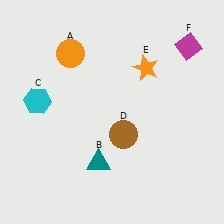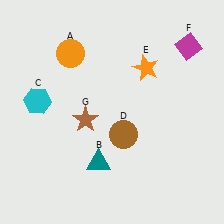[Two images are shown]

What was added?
A brown star (G) was added in Image 2.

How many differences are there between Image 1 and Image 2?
There is 1 difference between the two images.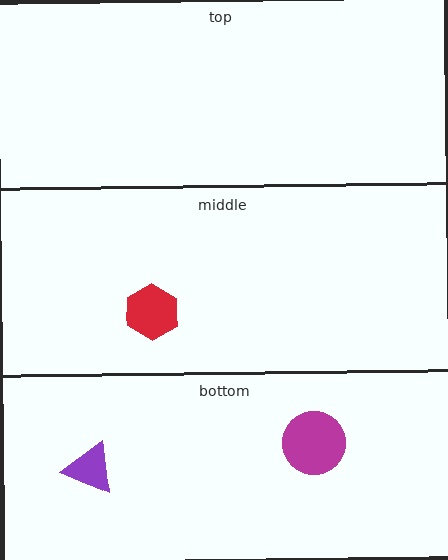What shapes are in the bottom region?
The magenta circle, the purple triangle.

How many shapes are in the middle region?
1.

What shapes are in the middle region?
The red hexagon.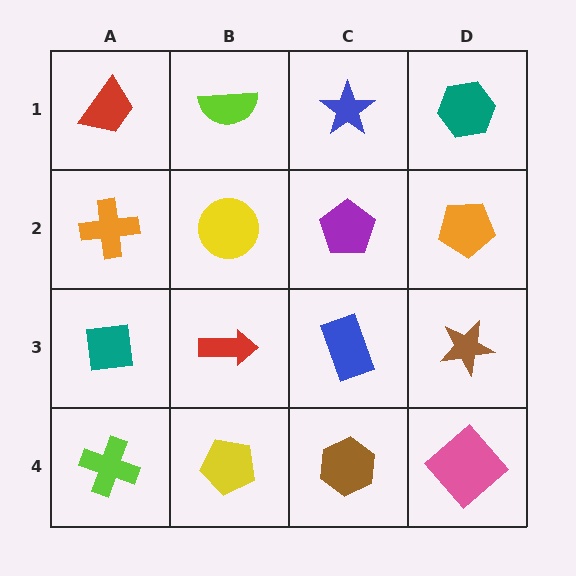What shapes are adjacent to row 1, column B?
A yellow circle (row 2, column B), a red trapezoid (row 1, column A), a blue star (row 1, column C).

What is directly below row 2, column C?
A blue rectangle.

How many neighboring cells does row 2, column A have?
3.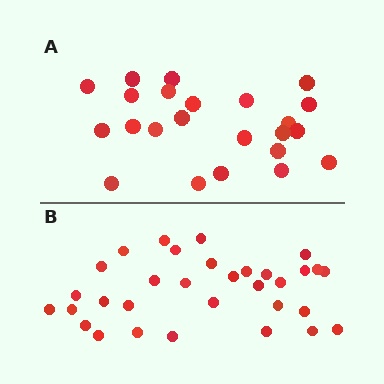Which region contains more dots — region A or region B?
Region B (the bottom region) has more dots.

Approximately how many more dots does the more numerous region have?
Region B has roughly 8 or so more dots than region A.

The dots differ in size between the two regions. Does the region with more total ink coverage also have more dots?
No. Region A has more total ink coverage because its dots are larger, but region B actually contains more individual dots. Total area can be misleading — the number of items is what matters here.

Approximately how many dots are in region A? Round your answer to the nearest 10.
About 20 dots. (The exact count is 23, which rounds to 20.)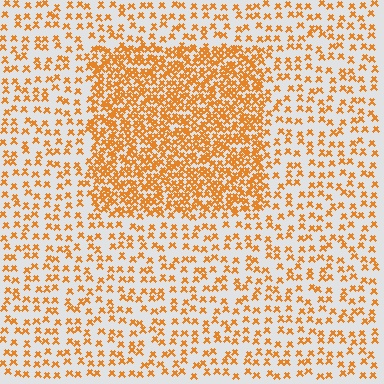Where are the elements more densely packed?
The elements are more densely packed inside the rectangle boundary.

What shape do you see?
I see a rectangle.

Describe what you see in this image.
The image contains small orange elements arranged at two different densities. A rectangle-shaped region is visible where the elements are more densely packed than the surrounding area.